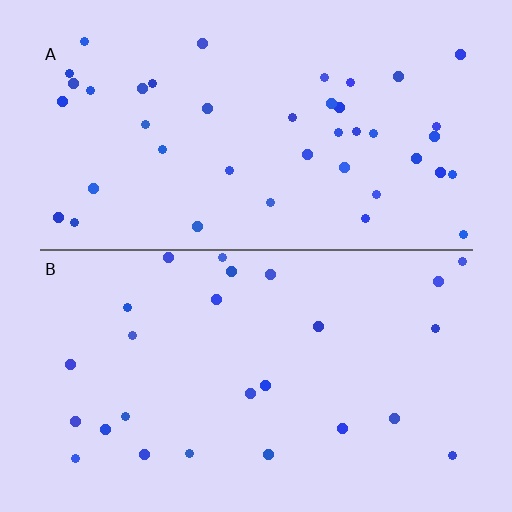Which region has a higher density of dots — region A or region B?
A (the top).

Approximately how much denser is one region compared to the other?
Approximately 1.6× — region A over region B.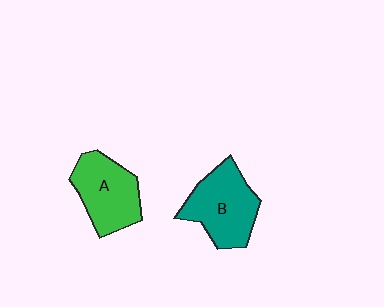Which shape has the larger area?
Shape B (teal).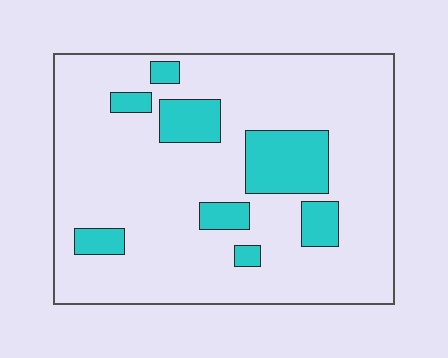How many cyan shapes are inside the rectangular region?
8.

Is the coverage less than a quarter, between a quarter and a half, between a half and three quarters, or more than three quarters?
Less than a quarter.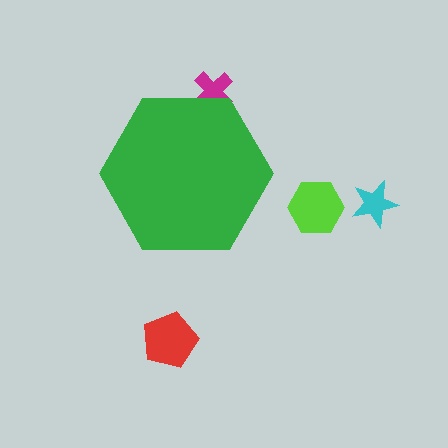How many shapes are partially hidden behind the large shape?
1 shape is partially hidden.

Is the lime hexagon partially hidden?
No, the lime hexagon is fully visible.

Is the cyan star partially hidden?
No, the cyan star is fully visible.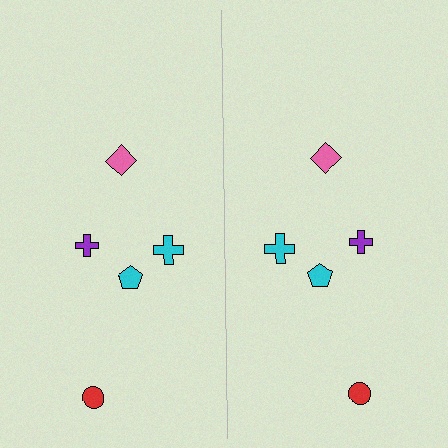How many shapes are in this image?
There are 10 shapes in this image.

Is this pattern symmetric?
Yes, this pattern has bilateral (reflection) symmetry.